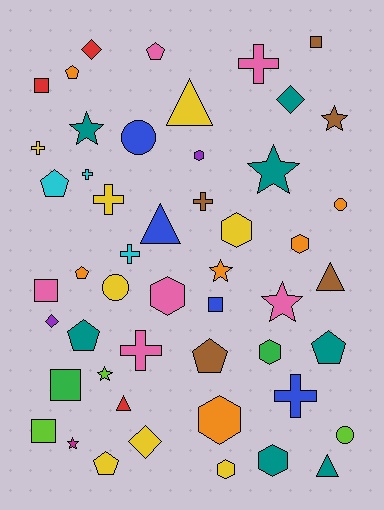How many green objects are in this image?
There are 2 green objects.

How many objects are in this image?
There are 50 objects.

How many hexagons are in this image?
There are 8 hexagons.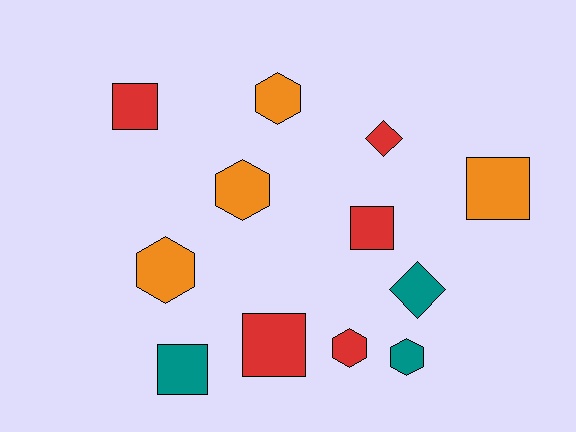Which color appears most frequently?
Red, with 5 objects.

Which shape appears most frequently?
Square, with 5 objects.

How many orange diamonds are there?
There are no orange diamonds.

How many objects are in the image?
There are 12 objects.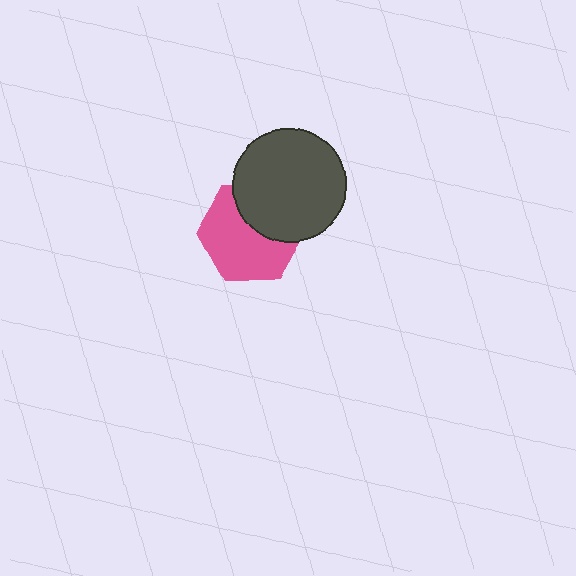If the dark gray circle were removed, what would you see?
You would see the complete pink hexagon.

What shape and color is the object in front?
The object in front is a dark gray circle.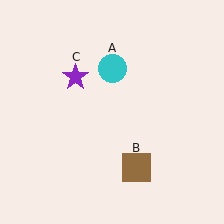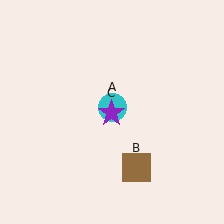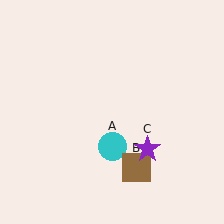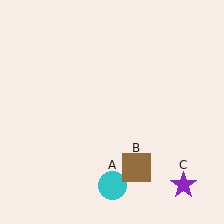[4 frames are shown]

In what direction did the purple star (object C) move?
The purple star (object C) moved down and to the right.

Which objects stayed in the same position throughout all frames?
Brown square (object B) remained stationary.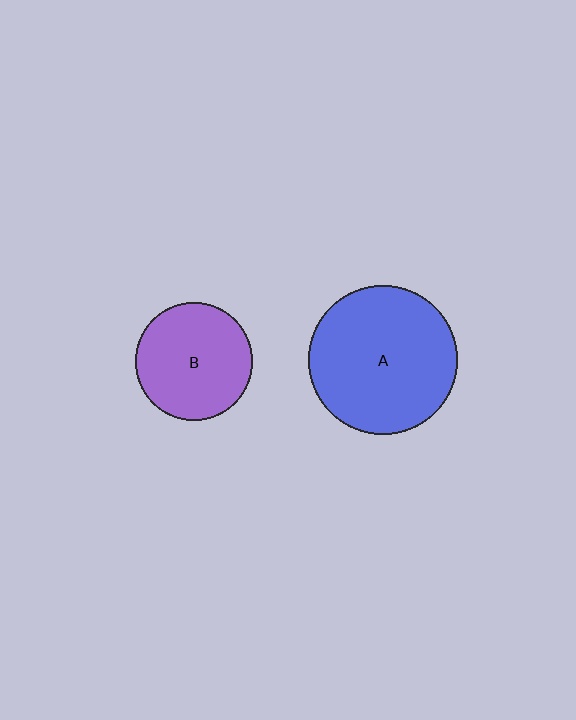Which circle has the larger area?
Circle A (blue).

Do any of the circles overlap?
No, none of the circles overlap.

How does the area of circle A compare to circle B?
Approximately 1.6 times.